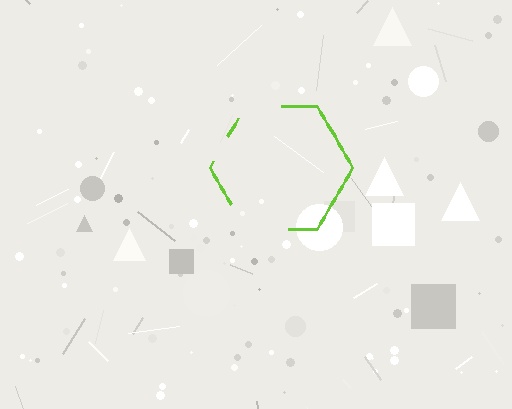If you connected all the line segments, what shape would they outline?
They would outline a hexagon.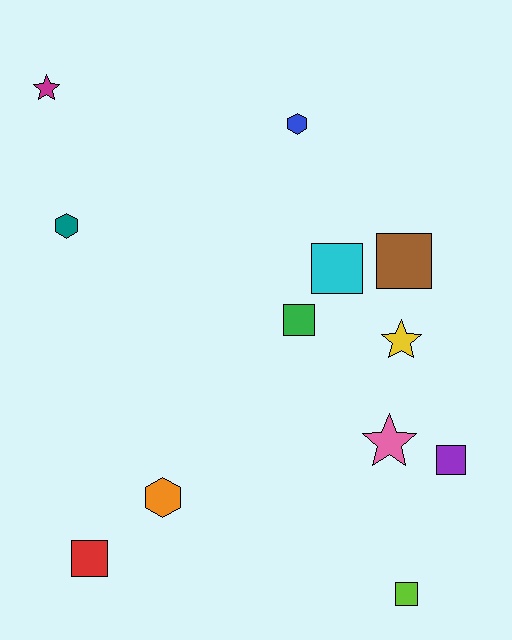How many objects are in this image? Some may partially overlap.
There are 12 objects.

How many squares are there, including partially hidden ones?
There are 6 squares.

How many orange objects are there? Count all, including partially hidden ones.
There is 1 orange object.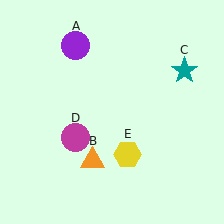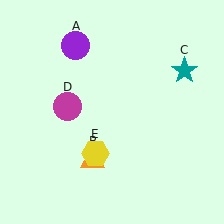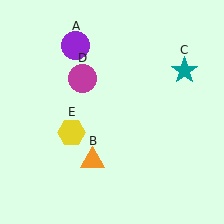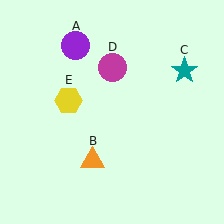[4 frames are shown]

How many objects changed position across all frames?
2 objects changed position: magenta circle (object D), yellow hexagon (object E).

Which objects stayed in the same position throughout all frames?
Purple circle (object A) and orange triangle (object B) and teal star (object C) remained stationary.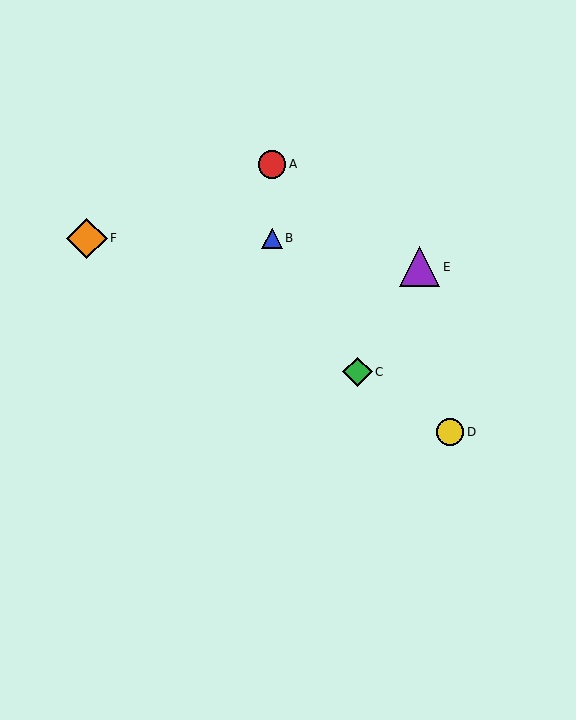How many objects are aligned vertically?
2 objects (A, B) are aligned vertically.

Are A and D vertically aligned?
No, A is at x≈272 and D is at x≈450.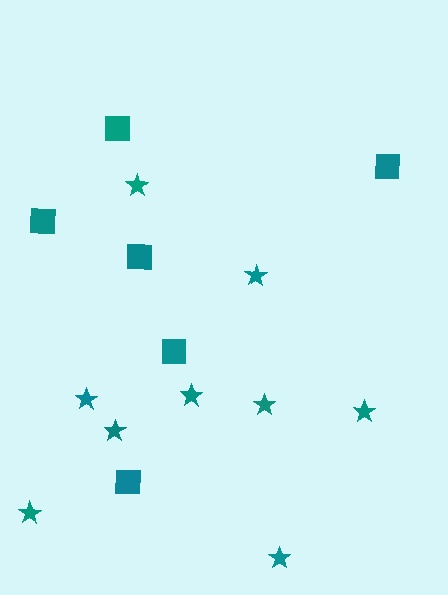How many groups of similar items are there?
There are 2 groups: one group of stars (9) and one group of squares (6).